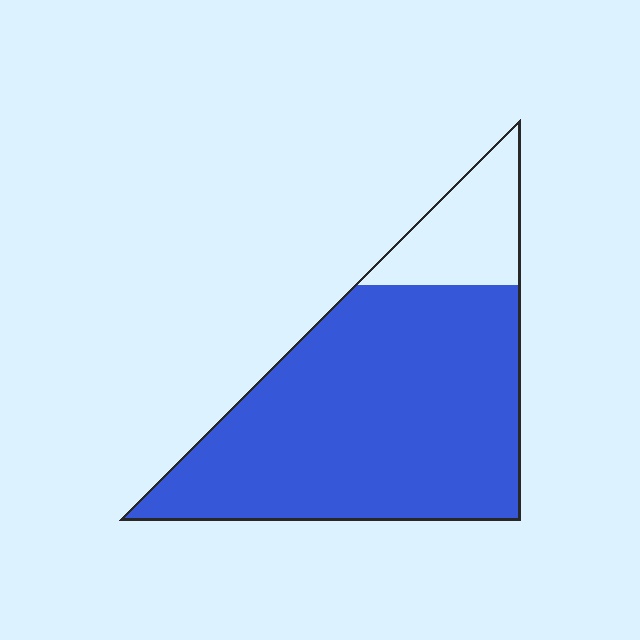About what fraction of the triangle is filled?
About five sixths (5/6).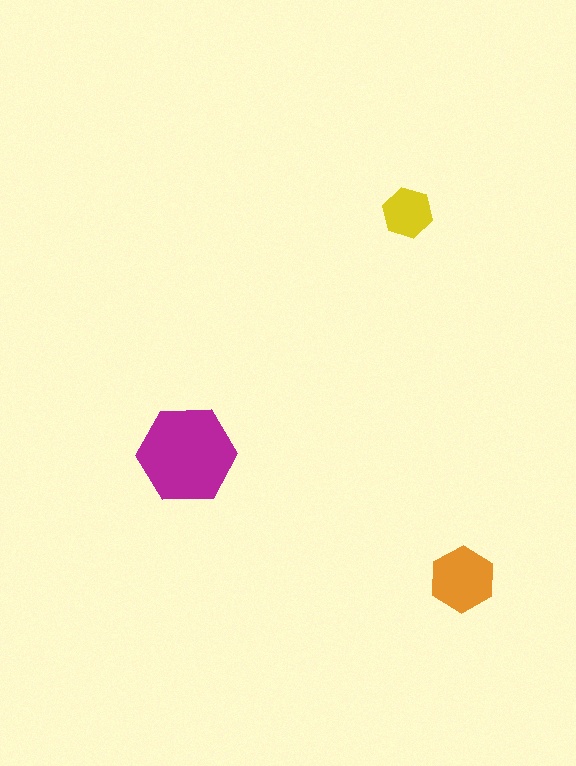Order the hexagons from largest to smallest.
the magenta one, the orange one, the yellow one.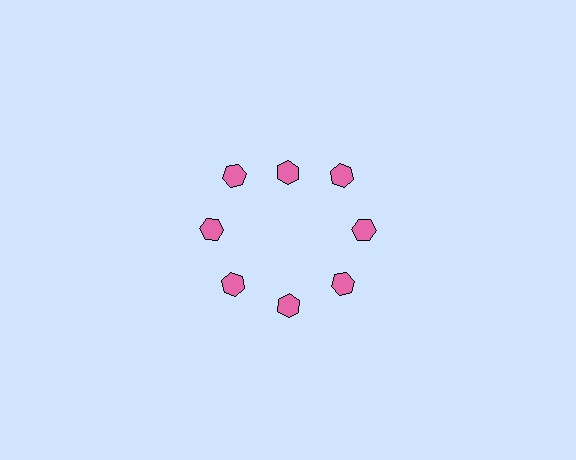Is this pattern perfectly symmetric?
No. The 8 pink hexagons are arranged in a ring, but one element near the 12 o'clock position is pulled inward toward the center, breaking the 8-fold rotational symmetry.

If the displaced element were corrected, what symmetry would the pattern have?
It would have 8-fold rotational symmetry — the pattern would map onto itself every 45 degrees.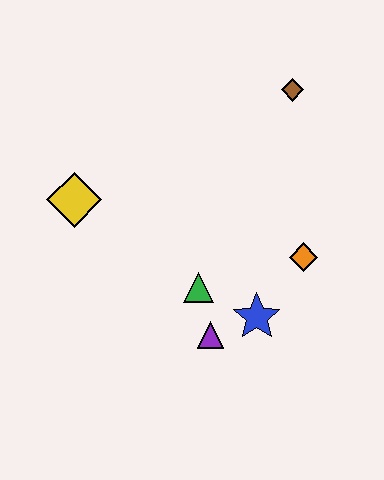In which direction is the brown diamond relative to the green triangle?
The brown diamond is above the green triangle.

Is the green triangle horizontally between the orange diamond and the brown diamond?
No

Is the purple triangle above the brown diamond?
No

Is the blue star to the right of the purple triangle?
Yes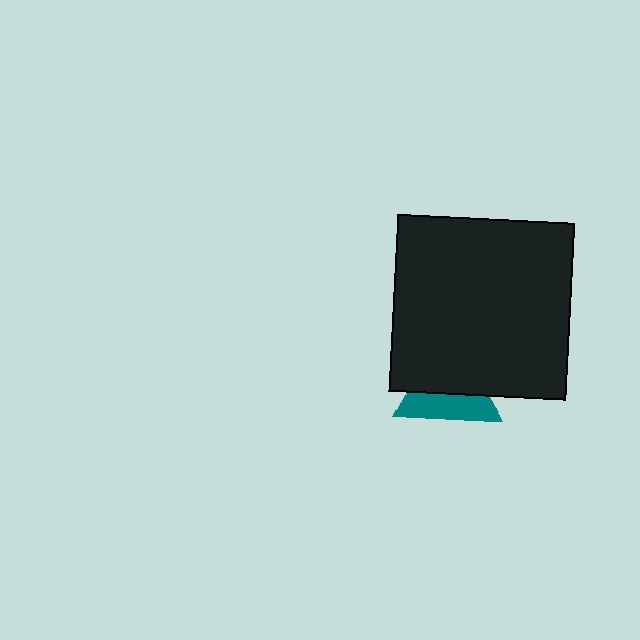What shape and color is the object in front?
The object in front is a black square.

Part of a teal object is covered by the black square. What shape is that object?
It is a triangle.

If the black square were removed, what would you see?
You would see the complete teal triangle.